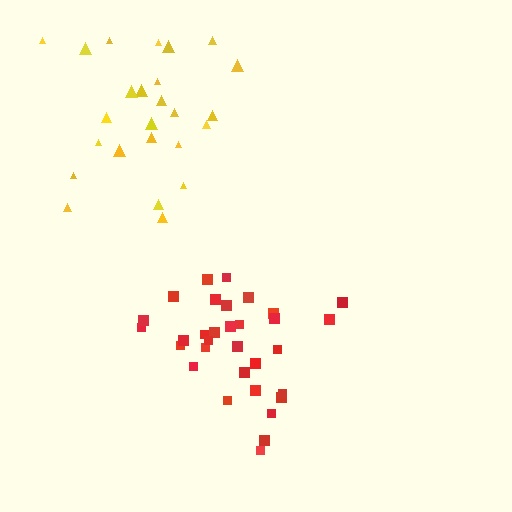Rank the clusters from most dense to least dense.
red, yellow.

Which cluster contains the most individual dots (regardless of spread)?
Red (32).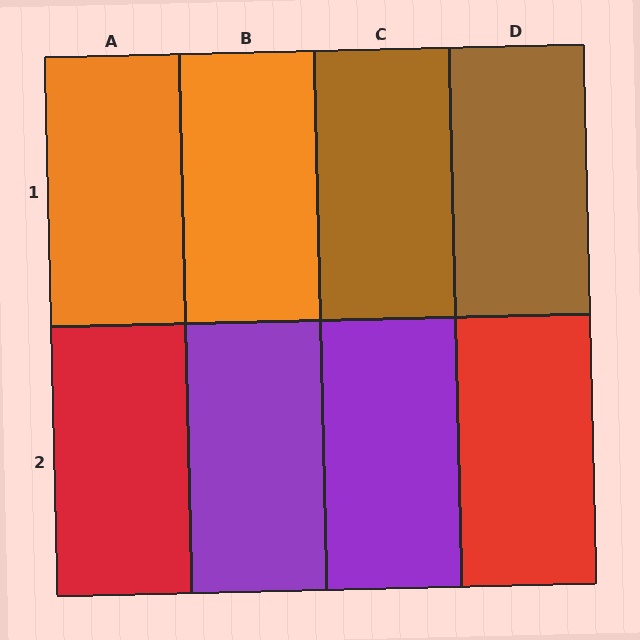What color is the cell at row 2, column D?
Red.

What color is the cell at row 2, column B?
Purple.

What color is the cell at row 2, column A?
Red.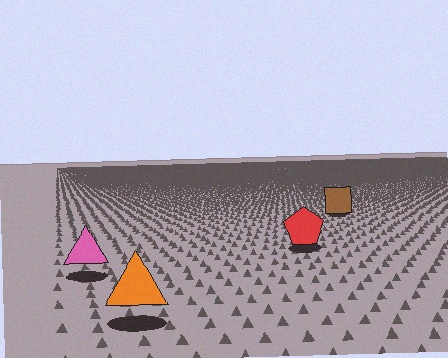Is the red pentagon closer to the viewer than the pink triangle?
No. The pink triangle is closer — you can tell from the texture gradient: the ground texture is coarser near it.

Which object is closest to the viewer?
The orange triangle is closest. The texture marks near it are larger and more spread out.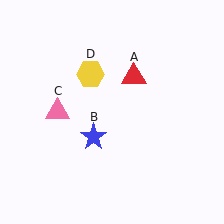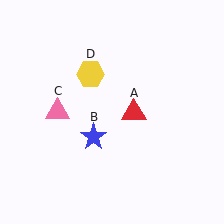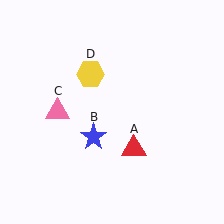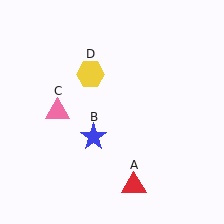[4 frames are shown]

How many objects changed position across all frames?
1 object changed position: red triangle (object A).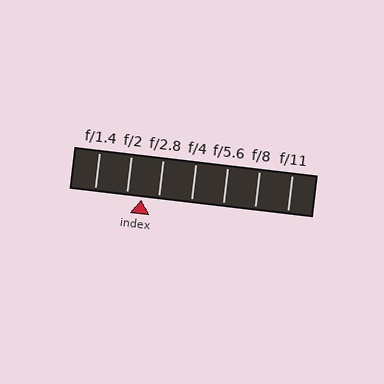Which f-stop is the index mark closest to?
The index mark is closest to f/2.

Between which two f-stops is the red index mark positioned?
The index mark is between f/2 and f/2.8.